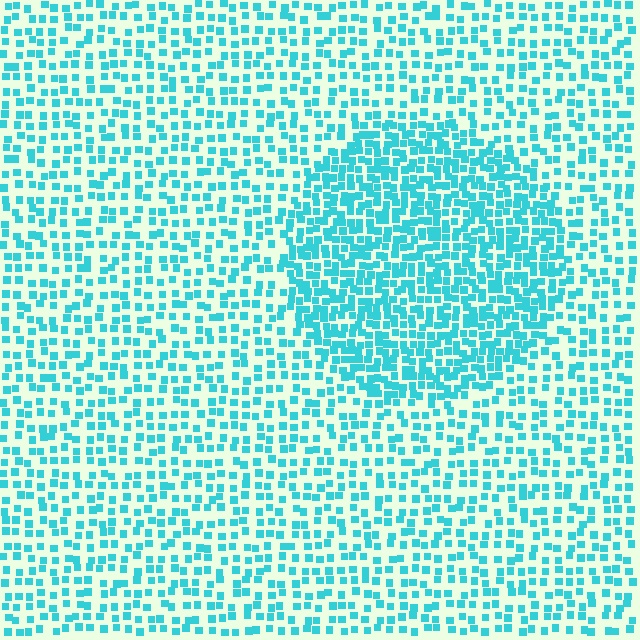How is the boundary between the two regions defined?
The boundary is defined by a change in element density (approximately 1.9x ratio). All elements are the same color, size, and shape.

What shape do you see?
I see a circle.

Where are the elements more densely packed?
The elements are more densely packed inside the circle boundary.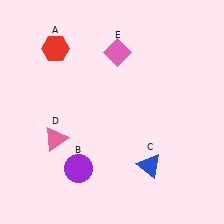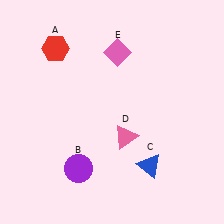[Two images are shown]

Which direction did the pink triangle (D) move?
The pink triangle (D) moved right.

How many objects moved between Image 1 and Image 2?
1 object moved between the two images.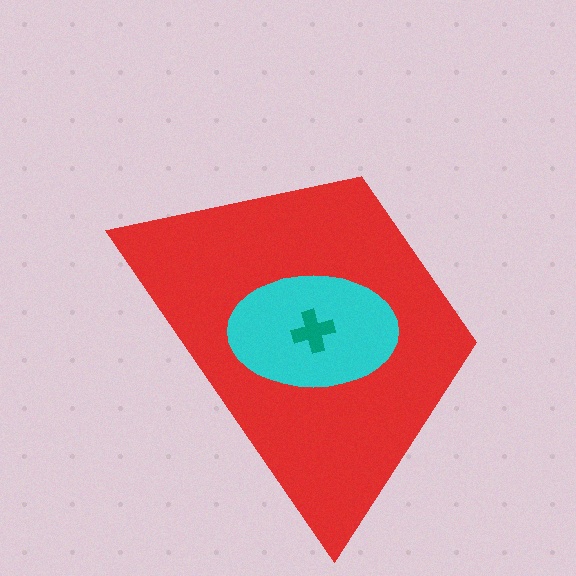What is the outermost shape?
The red trapezoid.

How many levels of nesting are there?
3.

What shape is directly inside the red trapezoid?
The cyan ellipse.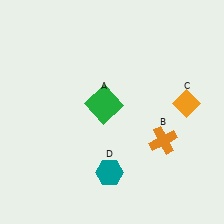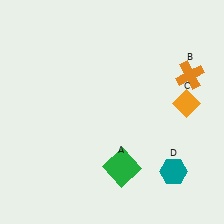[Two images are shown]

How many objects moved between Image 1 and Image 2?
3 objects moved between the two images.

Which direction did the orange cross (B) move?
The orange cross (B) moved up.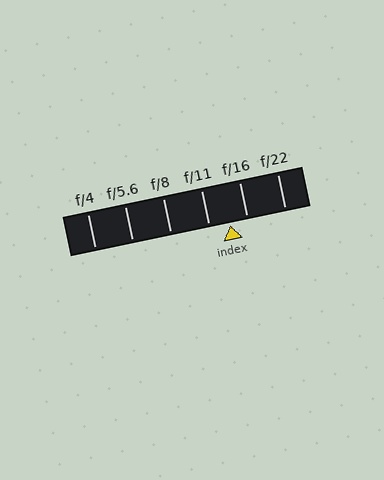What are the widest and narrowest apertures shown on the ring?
The widest aperture shown is f/4 and the narrowest is f/22.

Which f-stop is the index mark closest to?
The index mark is closest to f/16.